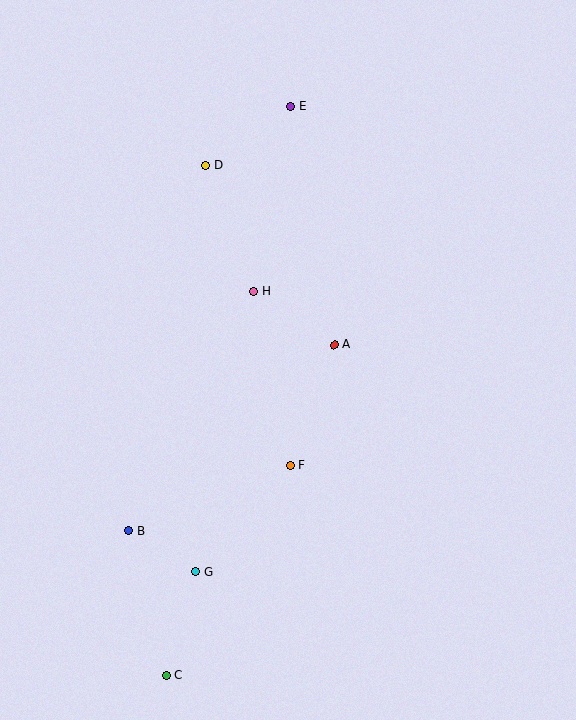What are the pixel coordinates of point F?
Point F is at (290, 465).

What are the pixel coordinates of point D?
Point D is at (206, 165).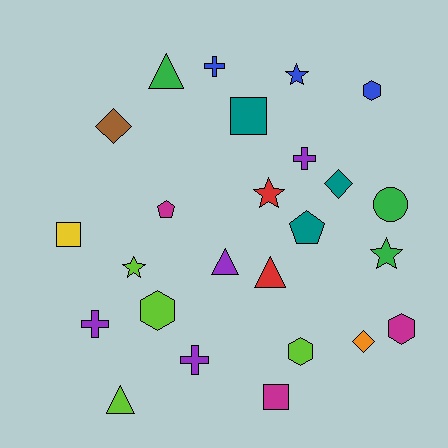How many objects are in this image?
There are 25 objects.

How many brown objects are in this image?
There is 1 brown object.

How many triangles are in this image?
There are 4 triangles.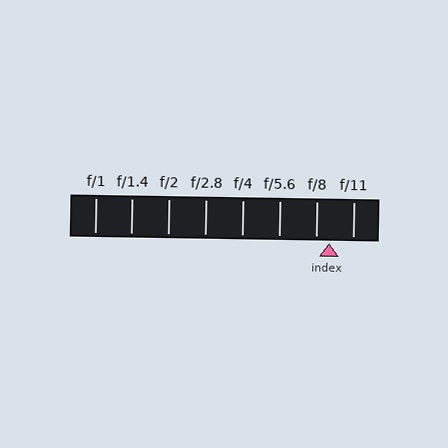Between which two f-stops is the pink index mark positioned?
The index mark is between f/8 and f/11.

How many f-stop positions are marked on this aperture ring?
There are 8 f-stop positions marked.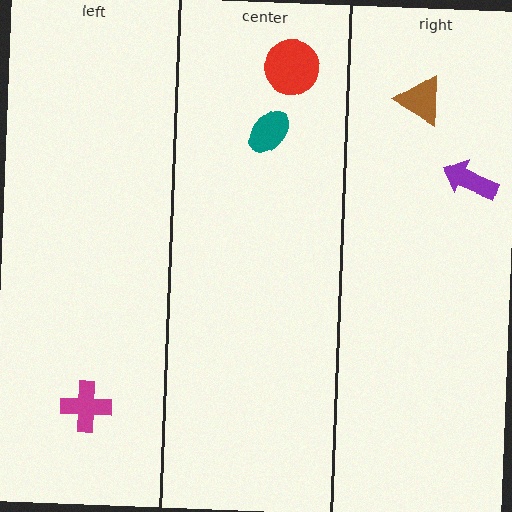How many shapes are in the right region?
2.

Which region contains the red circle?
The center region.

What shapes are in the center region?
The teal ellipse, the red circle.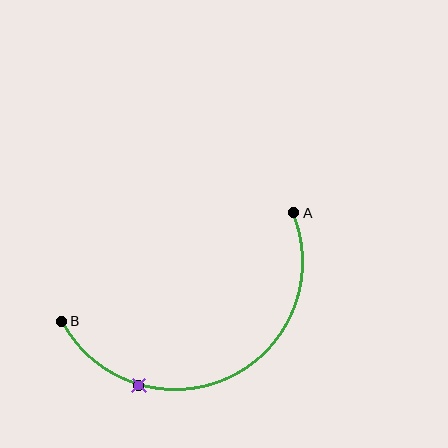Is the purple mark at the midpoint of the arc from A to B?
No. The purple mark lies on the arc but is closer to endpoint B. The arc midpoint would be at the point on the curve equidistant along the arc from both A and B.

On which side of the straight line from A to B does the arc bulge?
The arc bulges below the straight line connecting A and B.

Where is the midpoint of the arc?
The arc midpoint is the point on the curve farthest from the straight line joining A and B. It sits below that line.